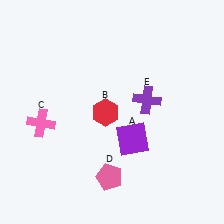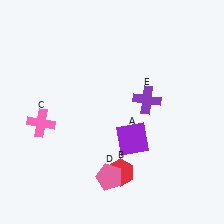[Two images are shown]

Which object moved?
The red hexagon (B) moved down.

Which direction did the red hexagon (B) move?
The red hexagon (B) moved down.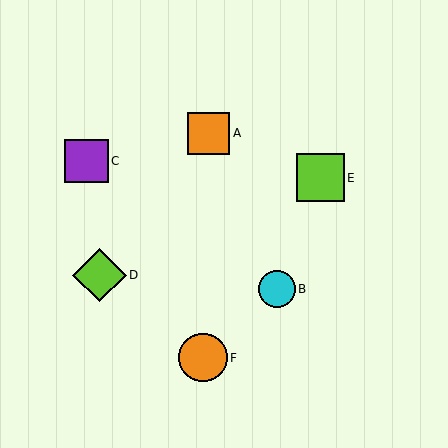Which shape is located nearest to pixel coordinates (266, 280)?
The cyan circle (labeled B) at (277, 289) is nearest to that location.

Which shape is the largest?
The lime diamond (labeled D) is the largest.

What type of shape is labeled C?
Shape C is a purple square.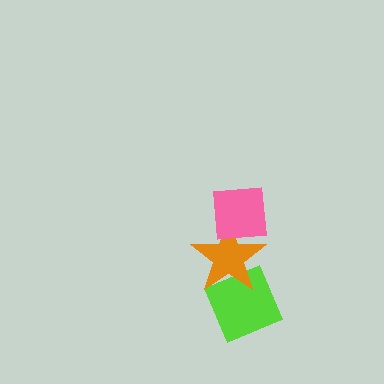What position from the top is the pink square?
The pink square is 1st from the top.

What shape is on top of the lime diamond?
The orange star is on top of the lime diamond.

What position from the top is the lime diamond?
The lime diamond is 3rd from the top.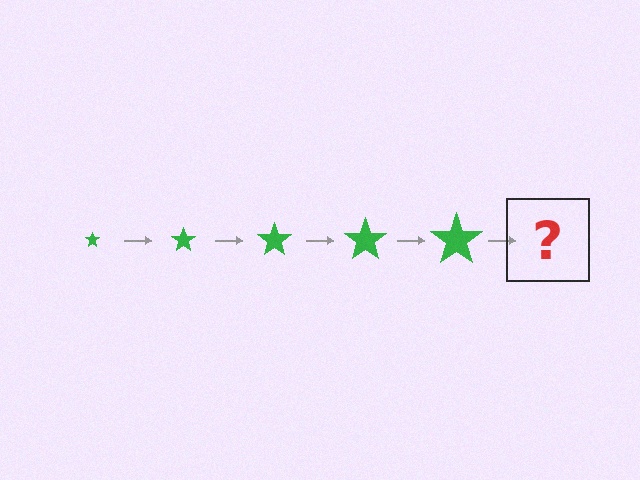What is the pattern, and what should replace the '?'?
The pattern is that the star gets progressively larger each step. The '?' should be a green star, larger than the previous one.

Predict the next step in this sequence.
The next step is a green star, larger than the previous one.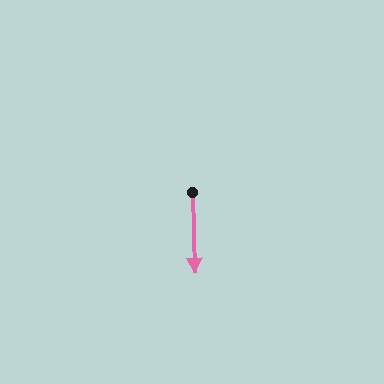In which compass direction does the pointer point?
South.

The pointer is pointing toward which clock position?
Roughly 6 o'clock.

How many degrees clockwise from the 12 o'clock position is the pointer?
Approximately 178 degrees.